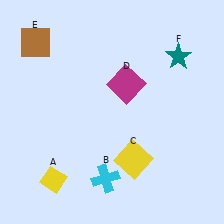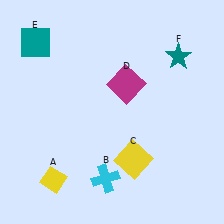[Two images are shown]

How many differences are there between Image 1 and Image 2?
There is 1 difference between the two images.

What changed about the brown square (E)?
In Image 1, E is brown. In Image 2, it changed to teal.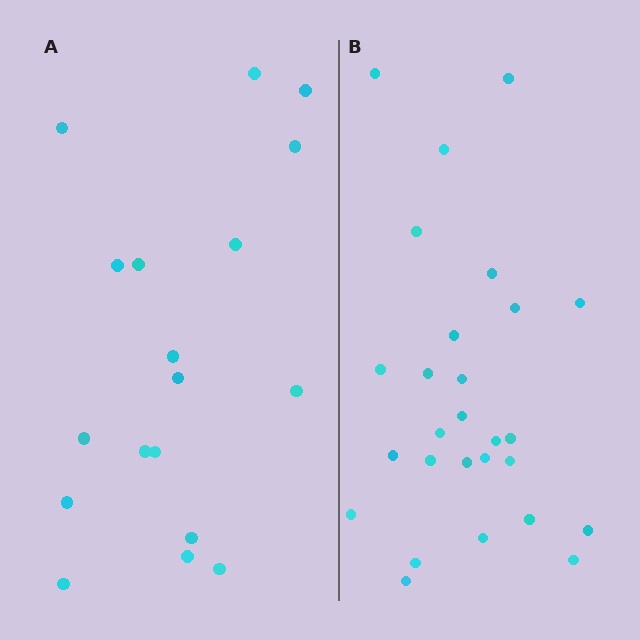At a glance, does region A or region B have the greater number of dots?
Region B (the right region) has more dots.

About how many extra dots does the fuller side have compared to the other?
Region B has roughly 8 or so more dots than region A.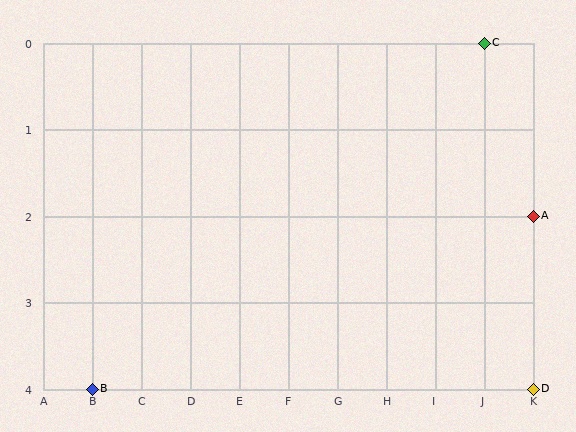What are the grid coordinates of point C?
Point C is at grid coordinates (J, 0).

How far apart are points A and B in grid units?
Points A and B are 9 columns and 2 rows apart (about 9.2 grid units diagonally).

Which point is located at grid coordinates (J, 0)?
Point C is at (J, 0).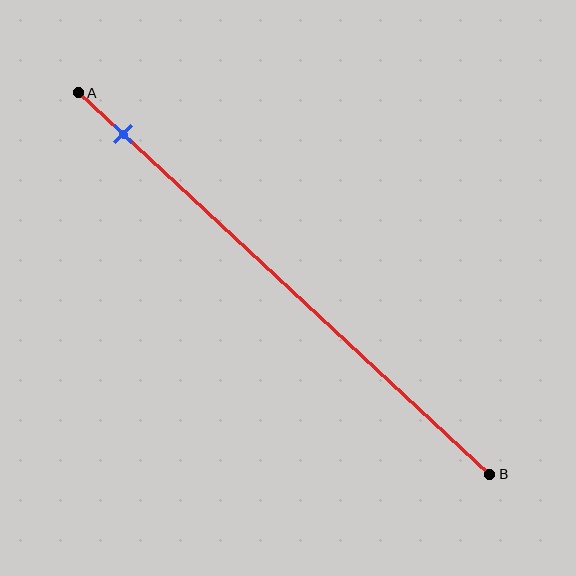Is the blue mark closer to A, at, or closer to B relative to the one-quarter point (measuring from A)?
The blue mark is closer to point A than the one-quarter point of segment AB.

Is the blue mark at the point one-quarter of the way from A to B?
No, the mark is at about 10% from A, not at the 25% one-quarter point.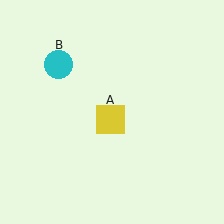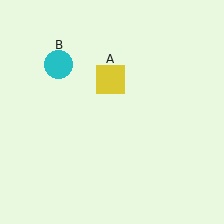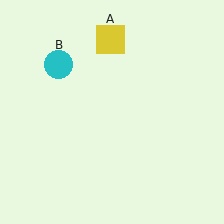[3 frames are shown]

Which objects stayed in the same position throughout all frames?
Cyan circle (object B) remained stationary.